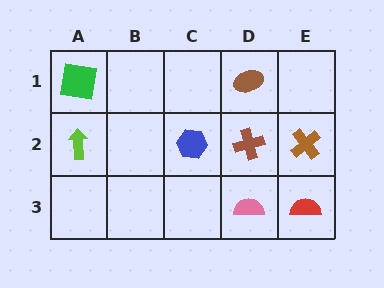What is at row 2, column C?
A blue hexagon.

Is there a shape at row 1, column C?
No, that cell is empty.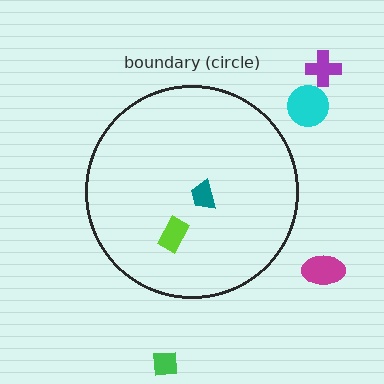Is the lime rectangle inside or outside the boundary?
Inside.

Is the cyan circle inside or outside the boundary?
Outside.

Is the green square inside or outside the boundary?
Outside.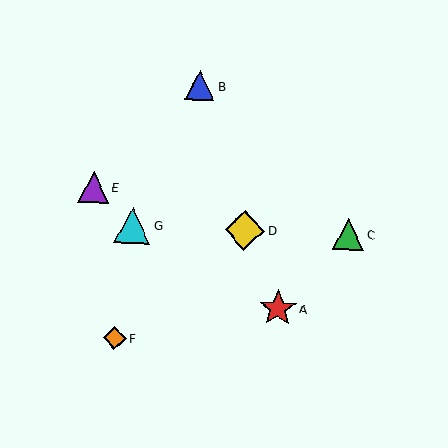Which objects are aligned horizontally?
Objects C, D, G are aligned horizontally.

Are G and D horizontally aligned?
Yes, both are at y≈225.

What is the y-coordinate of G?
Object G is at y≈225.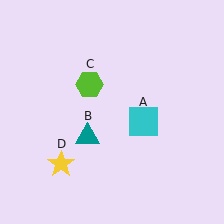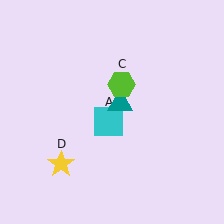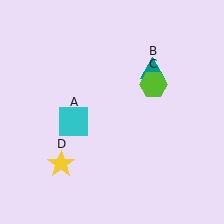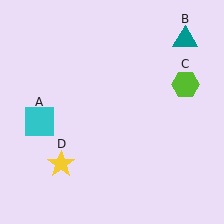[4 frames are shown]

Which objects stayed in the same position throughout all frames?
Yellow star (object D) remained stationary.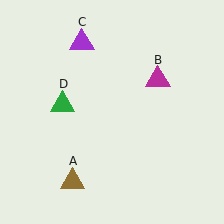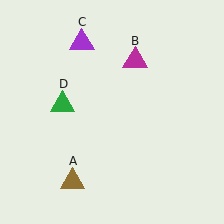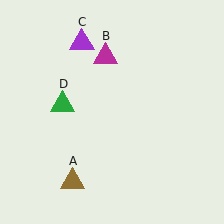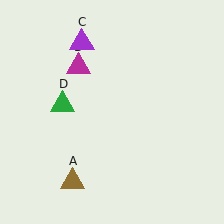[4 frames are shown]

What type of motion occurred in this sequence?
The magenta triangle (object B) rotated counterclockwise around the center of the scene.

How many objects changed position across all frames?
1 object changed position: magenta triangle (object B).